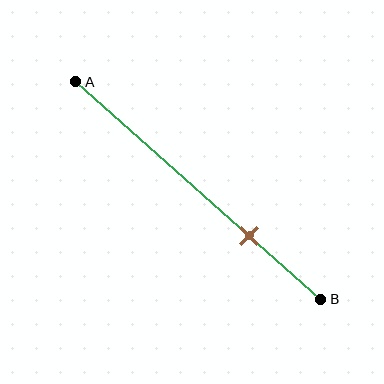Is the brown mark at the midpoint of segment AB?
No, the mark is at about 70% from A, not at the 50% midpoint.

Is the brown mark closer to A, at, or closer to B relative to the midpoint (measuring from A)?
The brown mark is closer to point B than the midpoint of segment AB.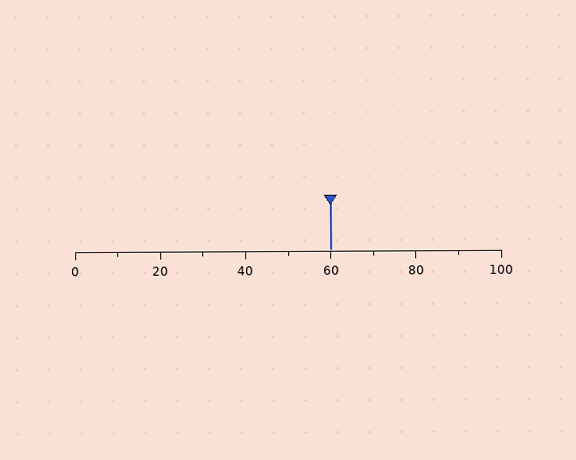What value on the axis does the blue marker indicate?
The marker indicates approximately 60.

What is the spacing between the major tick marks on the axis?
The major ticks are spaced 20 apart.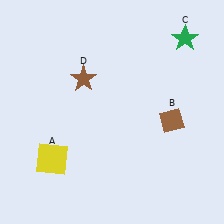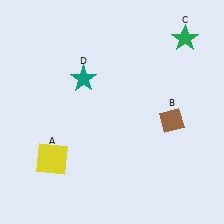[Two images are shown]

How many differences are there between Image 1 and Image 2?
There is 1 difference between the two images.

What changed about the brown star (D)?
In Image 1, D is brown. In Image 2, it changed to teal.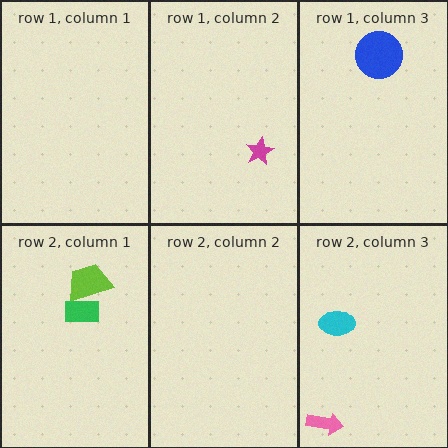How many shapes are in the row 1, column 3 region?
1.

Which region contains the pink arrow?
The row 2, column 3 region.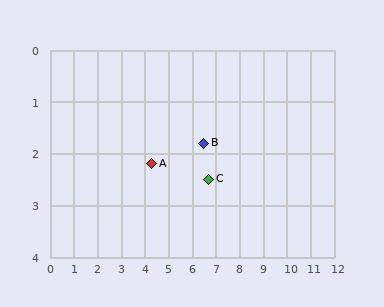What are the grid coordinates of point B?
Point B is at approximately (6.5, 1.8).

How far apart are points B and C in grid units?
Points B and C are about 0.7 grid units apart.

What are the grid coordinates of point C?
Point C is at approximately (6.7, 2.5).